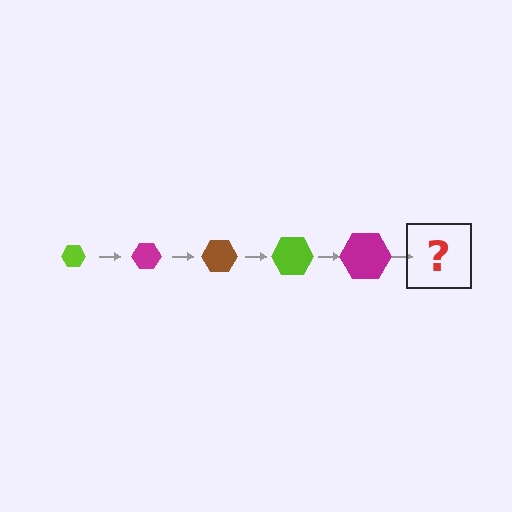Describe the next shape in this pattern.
It should be a brown hexagon, larger than the previous one.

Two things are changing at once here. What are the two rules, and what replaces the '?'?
The two rules are that the hexagon grows larger each step and the color cycles through lime, magenta, and brown. The '?' should be a brown hexagon, larger than the previous one.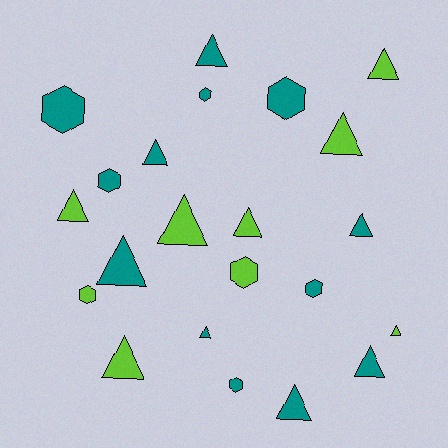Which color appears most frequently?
Teal, with 13 objects.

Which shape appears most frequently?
Triangle, with 14 objects.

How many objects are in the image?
There are 22 objects.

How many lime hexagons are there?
There are 2 lime hexagons.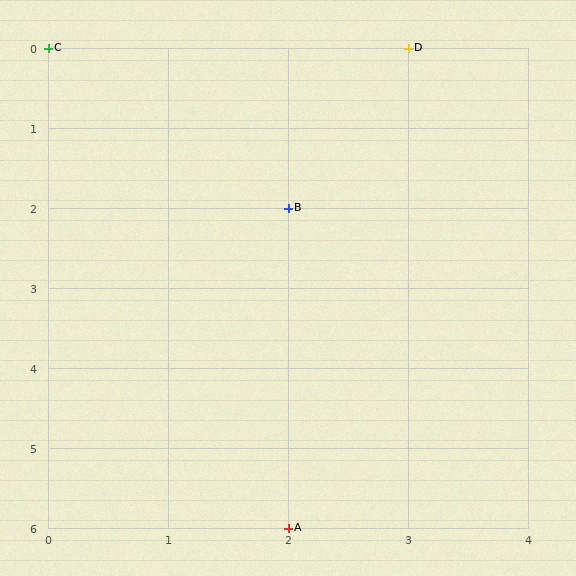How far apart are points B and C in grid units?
Points B and C are 2 columns and 2 rows apart (about 2.8 grid units diagonally).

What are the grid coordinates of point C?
Point C is at grid coordinates (0, 0).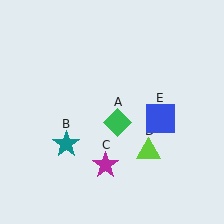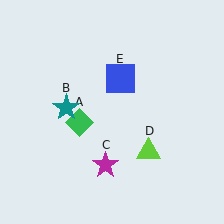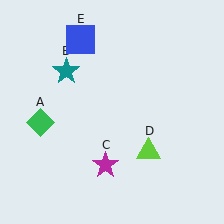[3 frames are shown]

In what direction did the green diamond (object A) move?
The green diamond (object A) moved left.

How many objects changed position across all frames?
3 objects changed position: green diamond (object A), teal star (object B), blue square (object E).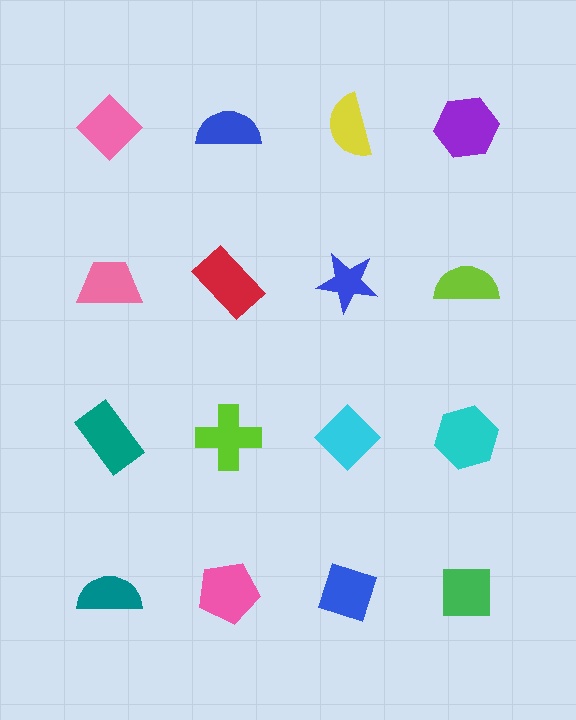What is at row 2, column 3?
A blue star.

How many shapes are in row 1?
4 shapes.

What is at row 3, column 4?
A cyan hexagon.